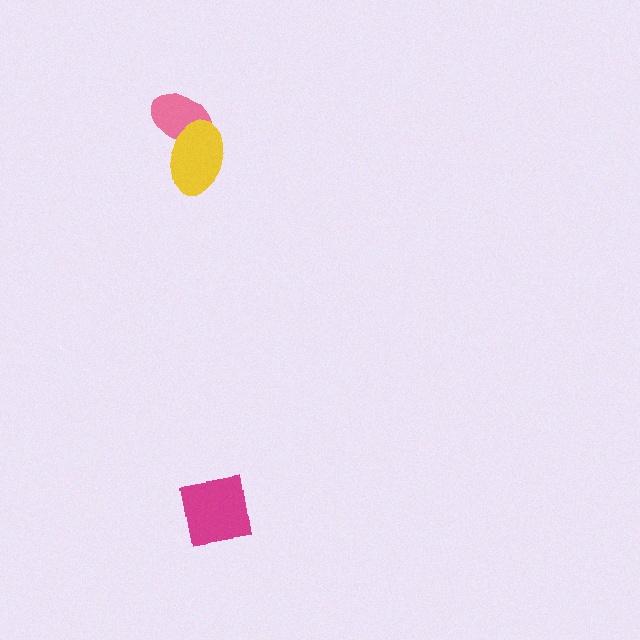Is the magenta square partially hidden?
No, no other shape covers it.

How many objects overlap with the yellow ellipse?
1 object overlaps with the yellow ellipse.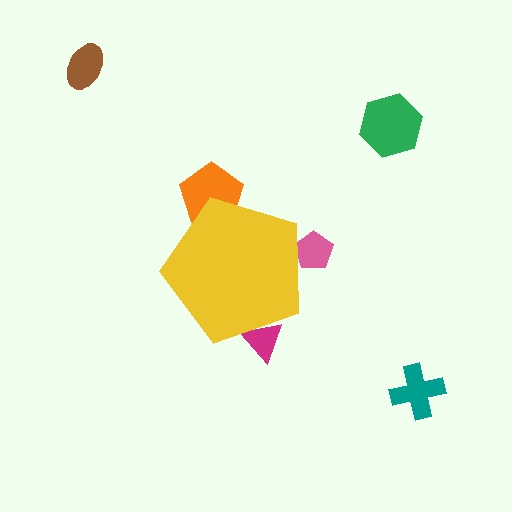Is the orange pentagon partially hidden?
Yes, the orange pentagon is partially hidden behind the yellow pentagon.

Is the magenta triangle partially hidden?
Yes, the magenta triangle is partially hidden behind the yellow pentagon.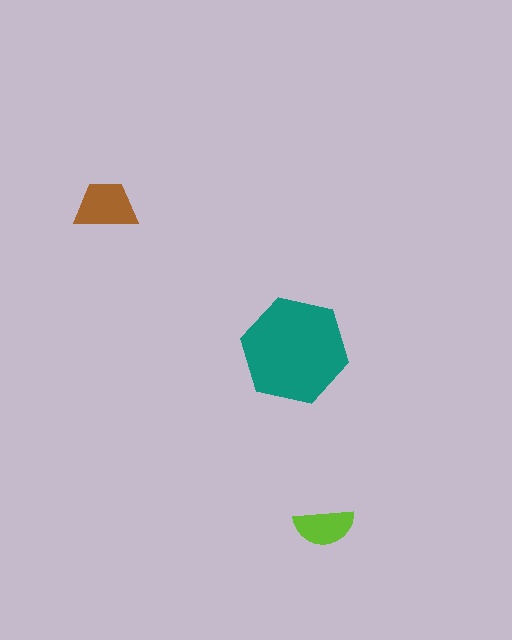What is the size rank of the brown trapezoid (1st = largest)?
2nd.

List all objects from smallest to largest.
The lime semicircle, the brown trapezoid, the teal hexagon.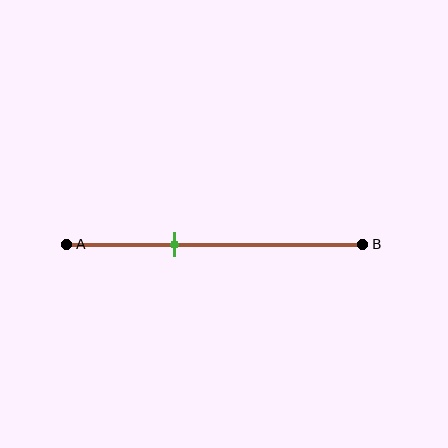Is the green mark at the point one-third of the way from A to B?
No, the mark is at about 35% from A, not at the 33% one-third point.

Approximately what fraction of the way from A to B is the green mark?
The green mark is approximately 35% of the way from A to B.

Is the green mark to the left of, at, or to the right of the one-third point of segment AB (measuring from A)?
The green mark is to the right of the one-third point of segment AB.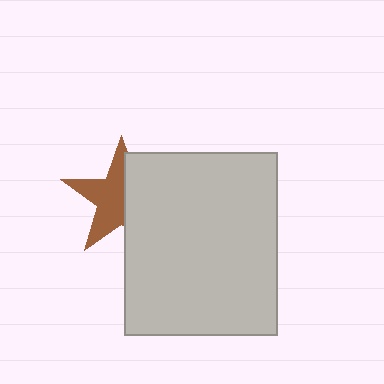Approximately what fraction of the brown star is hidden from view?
Roughly 46% of the brown star is hidden behind the light gray rectangle.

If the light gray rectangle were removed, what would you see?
You would see the complete brown star.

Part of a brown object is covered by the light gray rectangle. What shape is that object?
It is a star.